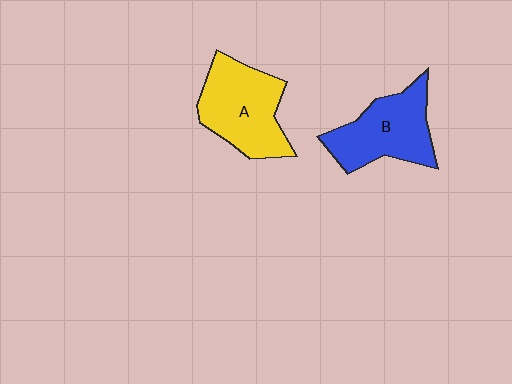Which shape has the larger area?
Shape A (yellow).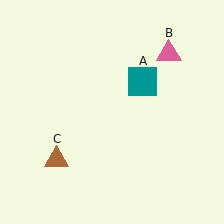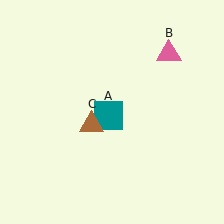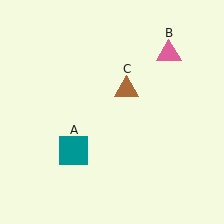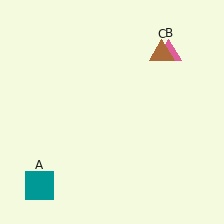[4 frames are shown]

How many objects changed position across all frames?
2 objects changed position: teal square (object A), brown triangle (object C).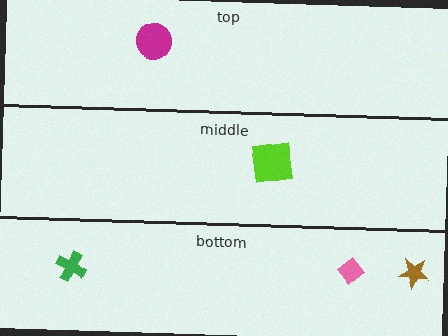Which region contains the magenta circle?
The top region.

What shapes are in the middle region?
The lime square.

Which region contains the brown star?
The bottom region.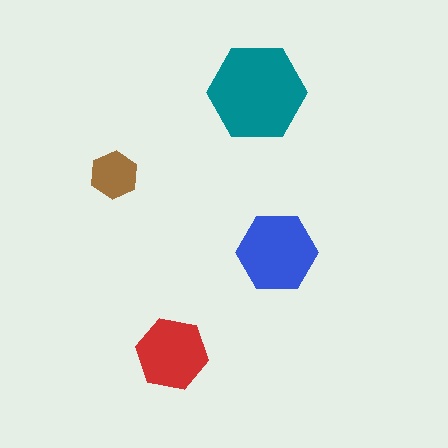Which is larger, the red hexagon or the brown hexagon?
The red one.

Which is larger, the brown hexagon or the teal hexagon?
The teal one.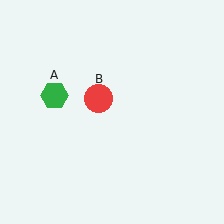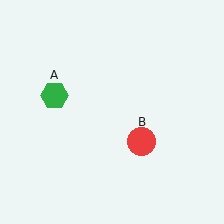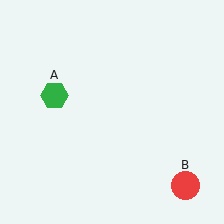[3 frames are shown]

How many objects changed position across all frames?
1 object changed position: red circle (object B).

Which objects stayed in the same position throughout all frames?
Green hexagon (object A) remained stationary.